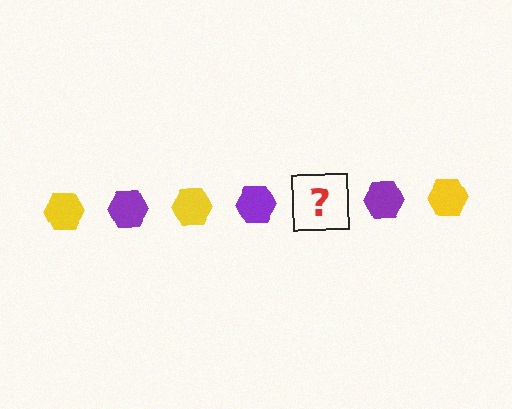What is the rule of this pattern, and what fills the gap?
The rule is that the pattern cycles through yellow, purple hexagons. The gap should be filled with a yellow hexagon.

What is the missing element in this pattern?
The missing element is a yellow hexagon.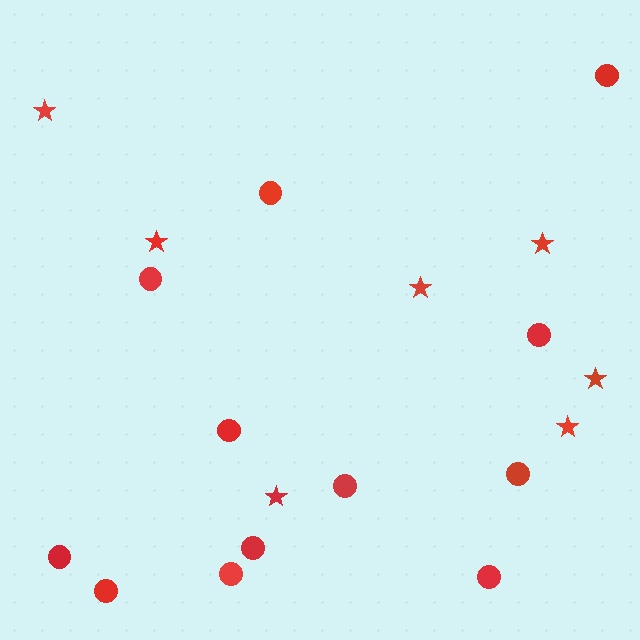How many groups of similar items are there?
There are 2 groups: one group of stars (7) and one group of circles (12).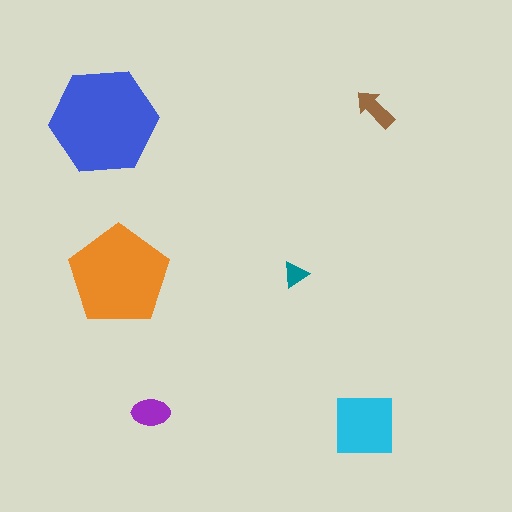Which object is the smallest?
The teal triangle.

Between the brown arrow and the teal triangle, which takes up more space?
The brown arrow.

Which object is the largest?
The blue hexagon.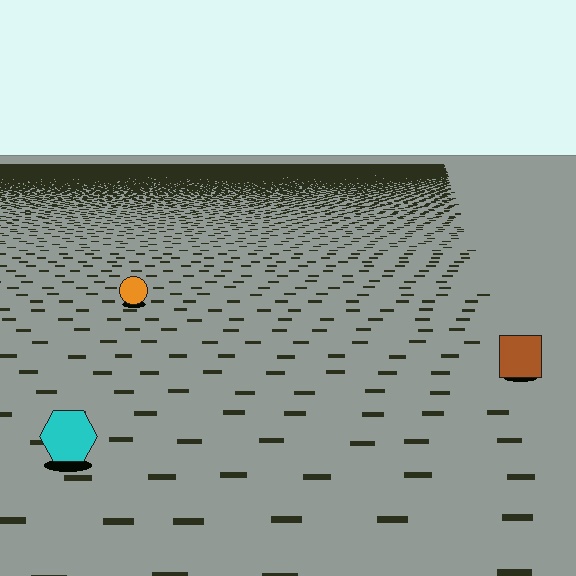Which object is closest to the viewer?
The cyan hexagon is closest. The texture marks near it are larger and more spread out.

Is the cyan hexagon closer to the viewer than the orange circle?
Yes. The cyan hexagon is closer — you can tell from the texture gradient: the ground texture is coarser near it.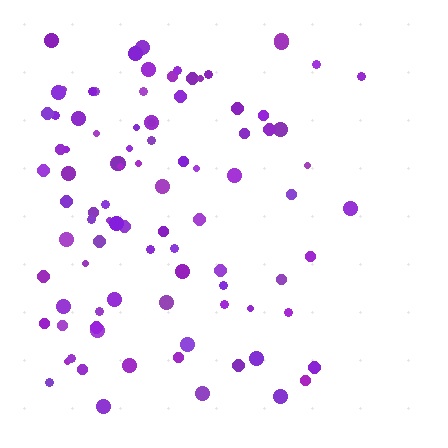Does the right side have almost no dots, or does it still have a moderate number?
Still a moderate number, just noticeably fewer than the left.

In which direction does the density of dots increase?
From right to left, with the left side densest.